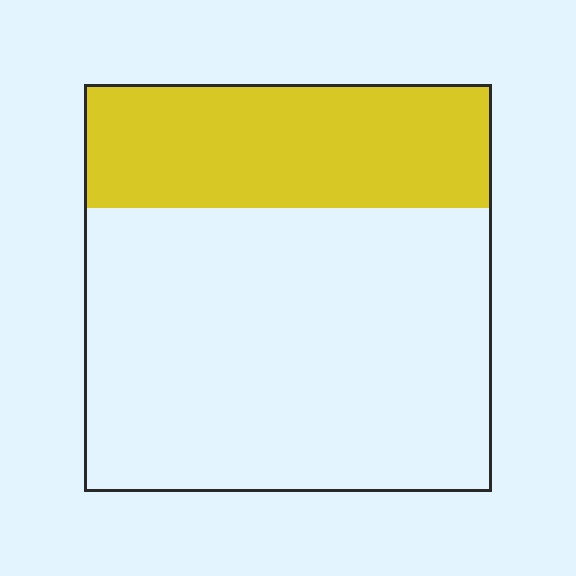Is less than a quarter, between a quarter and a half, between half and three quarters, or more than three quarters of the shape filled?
Between a quarter and a half.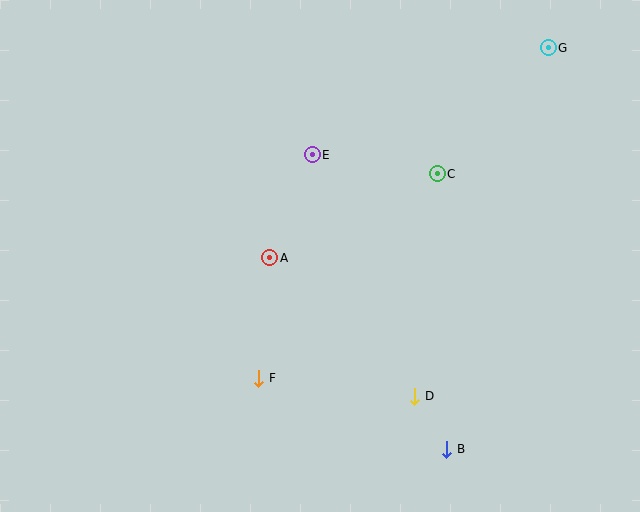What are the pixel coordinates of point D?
Point D is at (415, 396).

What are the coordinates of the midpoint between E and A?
The midpoint between E and A is at (291, 206).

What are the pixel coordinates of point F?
Point F is at (259, 378).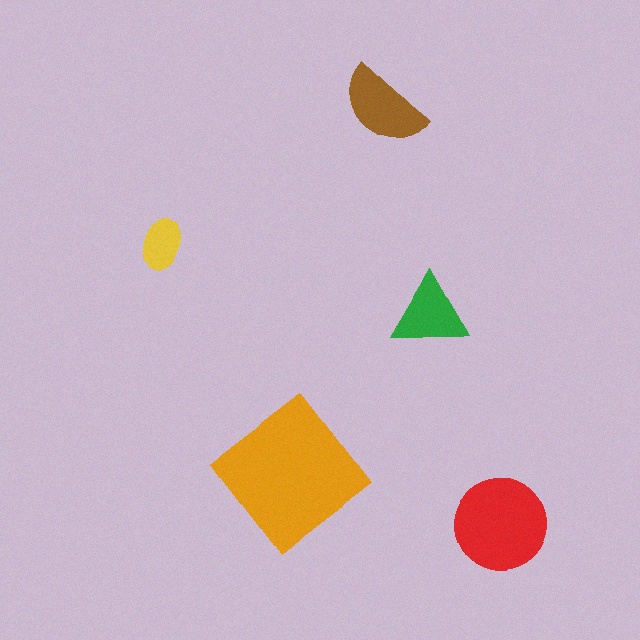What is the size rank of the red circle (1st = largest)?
2nd.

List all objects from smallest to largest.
The yellow ellipse, the green triangle, the brown semicircle, the red circle, the orange diamond.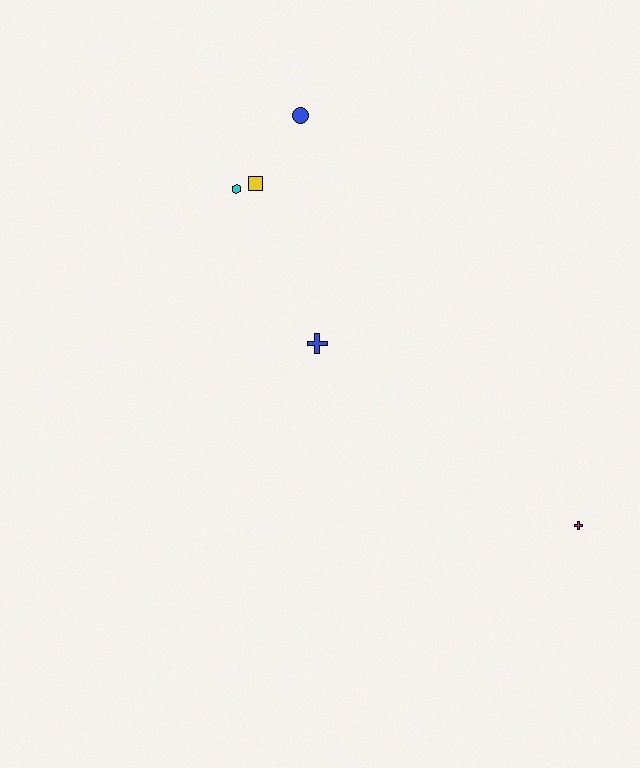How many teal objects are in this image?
There are no teal objects.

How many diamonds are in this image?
There are no diamonds.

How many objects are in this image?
There are 5 objects.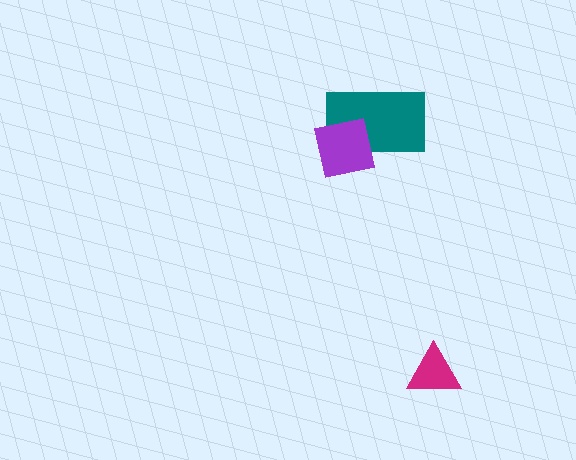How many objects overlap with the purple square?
1 object overlaps with the purple square.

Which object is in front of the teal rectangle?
The purple square is in front of the teal rectangle.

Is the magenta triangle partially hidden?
No, no other shape covers it.